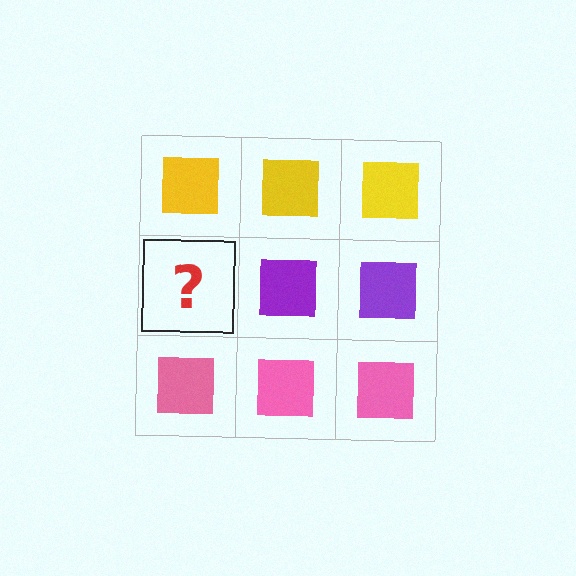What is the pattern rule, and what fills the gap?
The rule is that each row has a consistent color. The gap should be filled with a purple square.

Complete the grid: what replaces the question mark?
The question mark should be replaced with a purple square.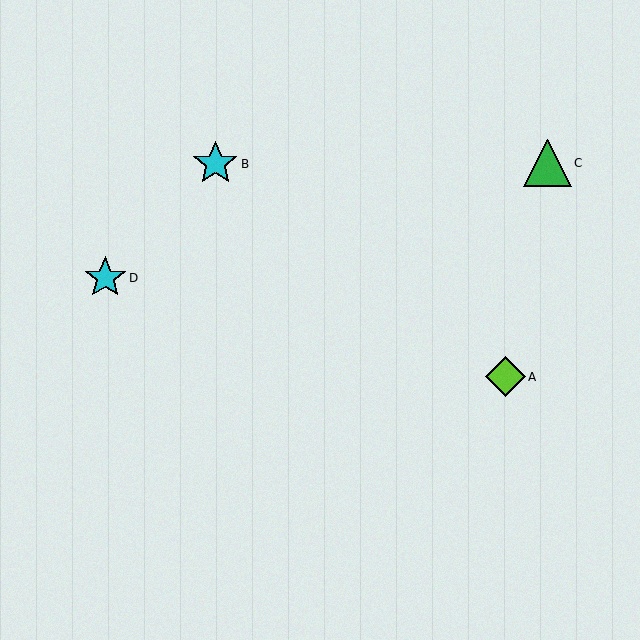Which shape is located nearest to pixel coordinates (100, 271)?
The cyan star (labeled D) at (105, 278) is nearest to that location.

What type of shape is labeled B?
Shape B is a cyan star.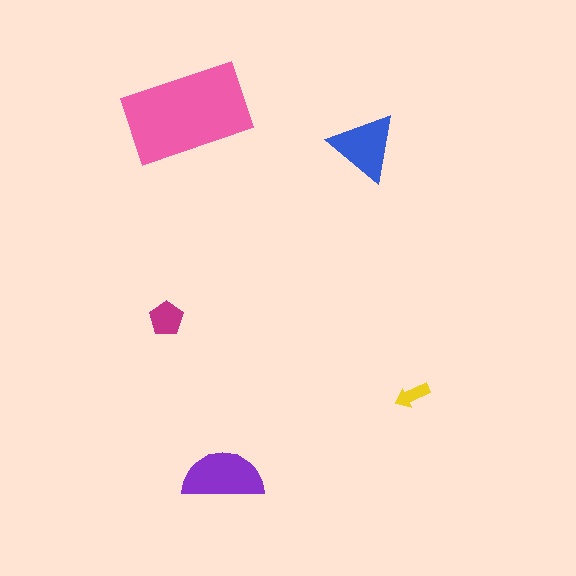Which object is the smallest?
The yellow arrow.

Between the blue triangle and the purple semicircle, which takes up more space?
The purple semicircle.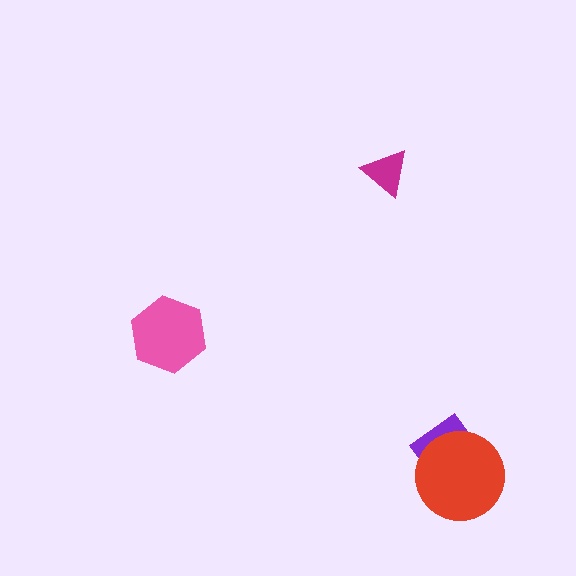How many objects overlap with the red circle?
1 object overlaps with the red circle.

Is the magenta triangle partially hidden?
No, no other shape covers it.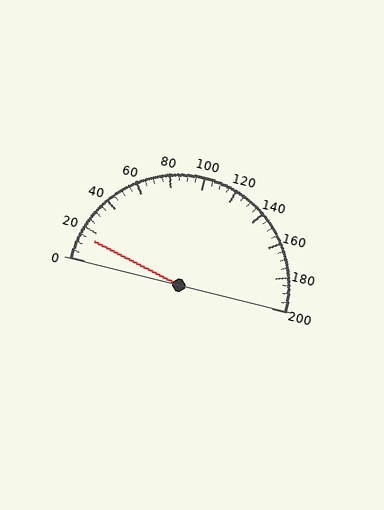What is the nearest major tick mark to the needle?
The nearest major tick mark is 20.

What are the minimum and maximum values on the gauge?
The gauge ranges from 0 to 200.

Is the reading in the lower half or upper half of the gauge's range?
The reading is in the lower half of the range (0 to 200).